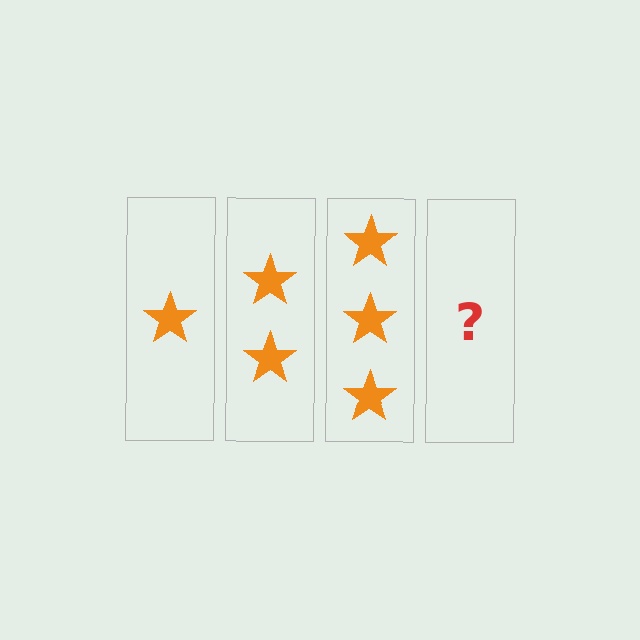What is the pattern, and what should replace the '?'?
The pattern is that each step adds one more star. The '?' should be 4 stars.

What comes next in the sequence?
The next element should be 4 stars.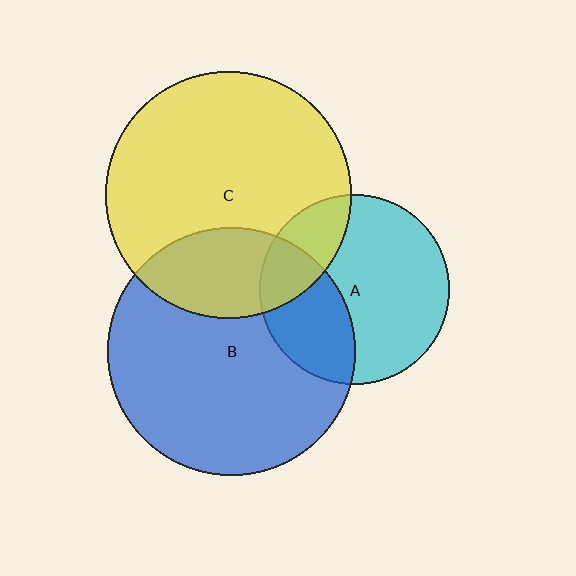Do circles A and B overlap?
Yes.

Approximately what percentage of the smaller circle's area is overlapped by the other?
Approximately 35%.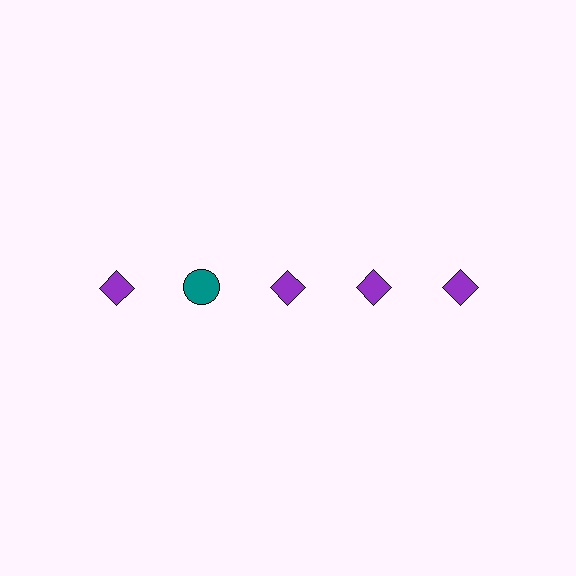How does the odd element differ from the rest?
It differs in both color (teal instead of purple) and shape (circle instead of diamond).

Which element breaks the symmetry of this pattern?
The teal circle in the top row, second from left column breaks the symmetry. All other shapes are purple diamonds.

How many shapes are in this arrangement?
There are 5 shapes arranged in a grid pattern.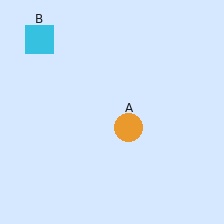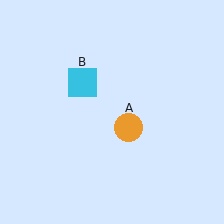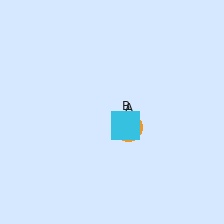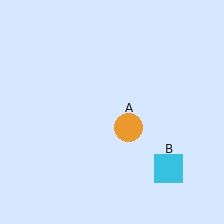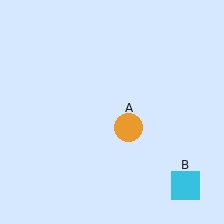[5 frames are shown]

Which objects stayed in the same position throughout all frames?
Orange circle (object A) remained stationary.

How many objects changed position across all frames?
1 object changed position: cyan square (object B).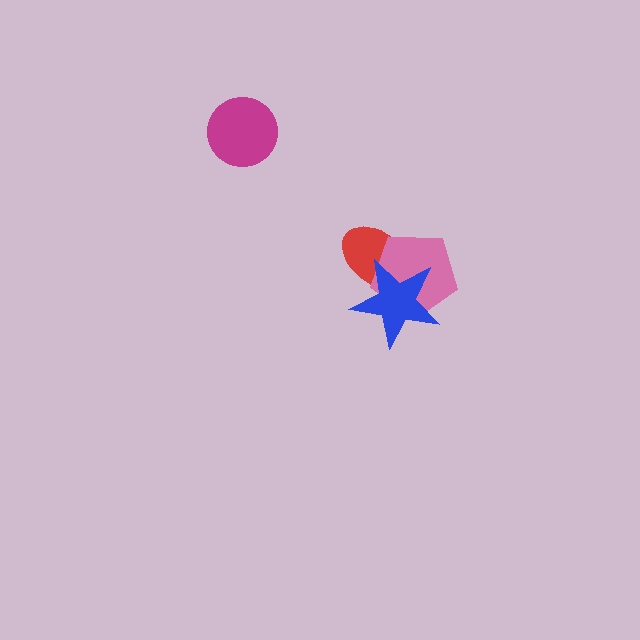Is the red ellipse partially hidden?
Yes, it is partially covered by another shape.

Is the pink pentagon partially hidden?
Yes, it is partially covered by another shape.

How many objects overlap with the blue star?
2 objects overlap with the blue star.